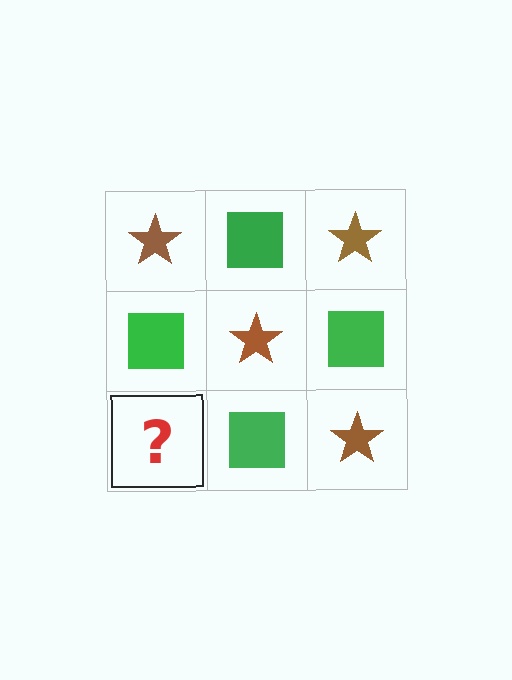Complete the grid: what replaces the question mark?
The question mark should be replaced with a brown star.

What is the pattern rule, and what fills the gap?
The rule is that it alternates brown star and green square in a checkerboard pattern. The gap should be filled with a brown star.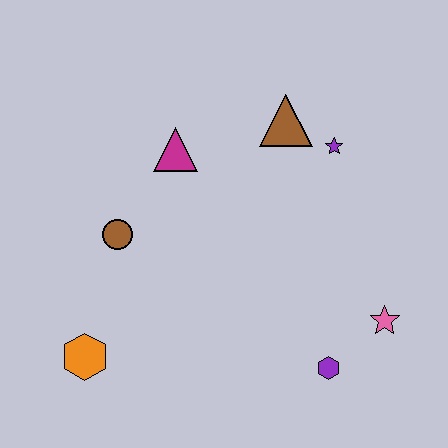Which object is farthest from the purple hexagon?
The magenta triangle is farthest from the purple hexagon.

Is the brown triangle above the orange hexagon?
Yes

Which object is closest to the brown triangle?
The purple star is closest to the brown triangle.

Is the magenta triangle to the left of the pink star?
Yes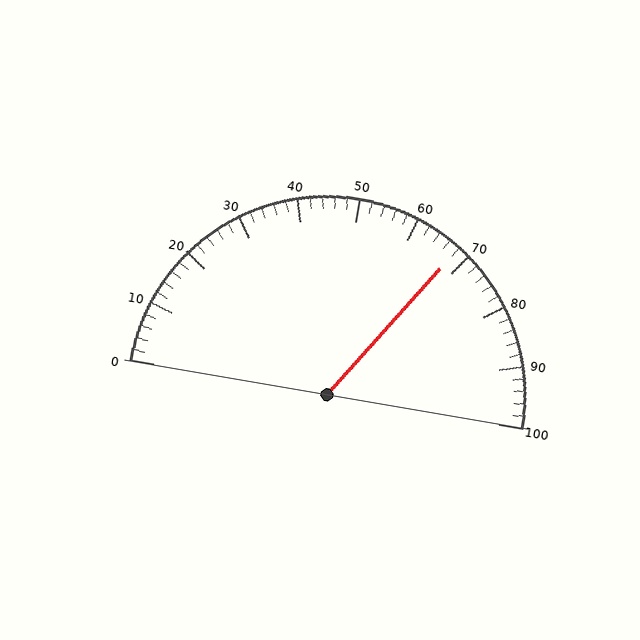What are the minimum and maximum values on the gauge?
The gauge ranges from 0 to 100.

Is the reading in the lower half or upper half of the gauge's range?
The reading is in the upper half of the range (0 to 100).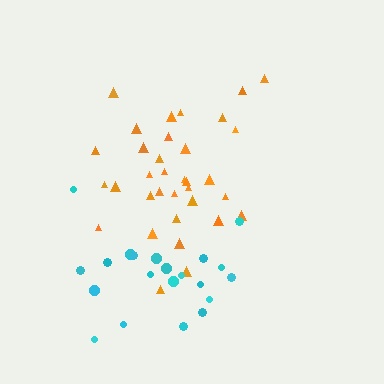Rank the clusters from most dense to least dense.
orange, cyan.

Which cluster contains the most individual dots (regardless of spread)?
Orange (34).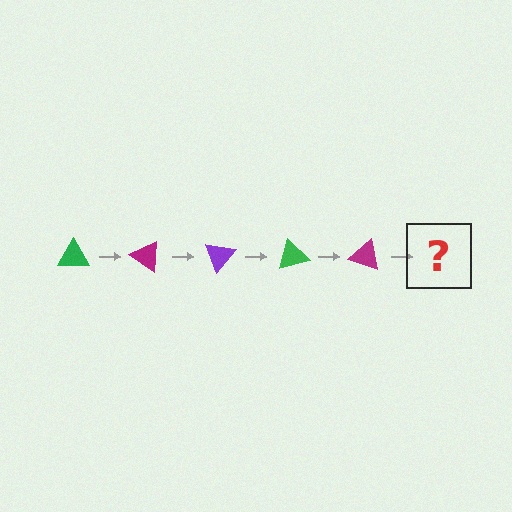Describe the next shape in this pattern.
It should be a purple triangle, rotated 175 degrees from the start.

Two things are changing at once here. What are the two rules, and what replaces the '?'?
The two rules are that it rotates 35 degrees each step and the color cycles through green, magenta, and purple. The '?' should be a purple triangle, rotated 175 degrees from the start.